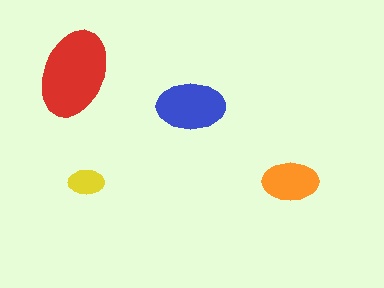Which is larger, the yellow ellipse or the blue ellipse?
The blue one.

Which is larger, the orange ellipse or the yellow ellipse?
The orange one.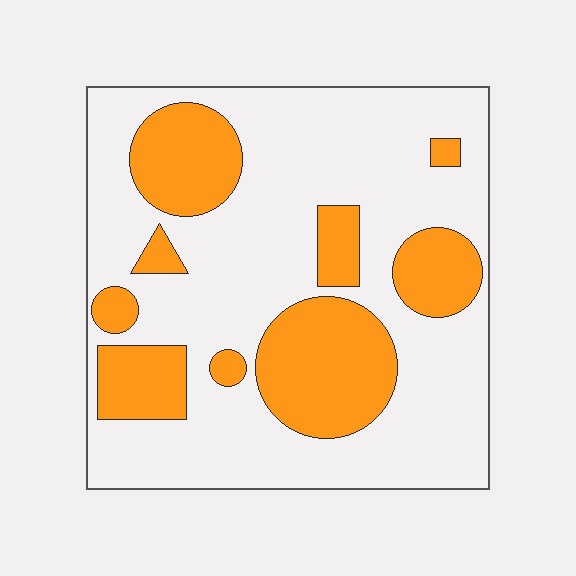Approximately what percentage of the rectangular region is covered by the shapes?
Approximately 30%.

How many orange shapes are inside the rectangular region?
9.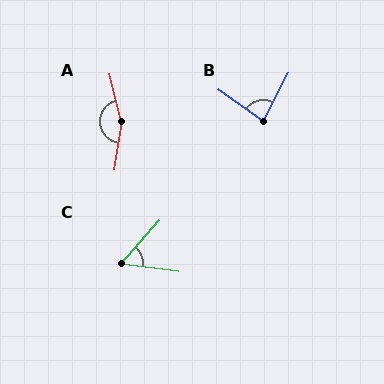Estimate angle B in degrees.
Approximately 83 degrees.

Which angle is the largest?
A, at approximately 157 degrees.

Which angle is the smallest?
C, at approximately 56 degrees.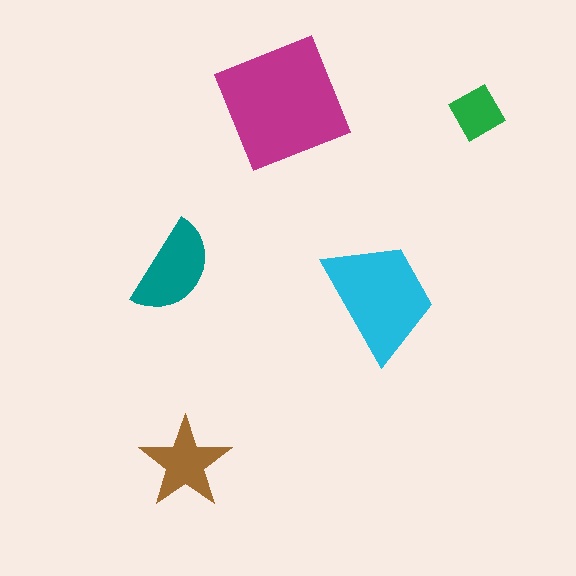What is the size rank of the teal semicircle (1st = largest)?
3rd.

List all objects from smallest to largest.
The green diamond, the brown star, the teal semicircle, the cyan trapezoid, the magenta square.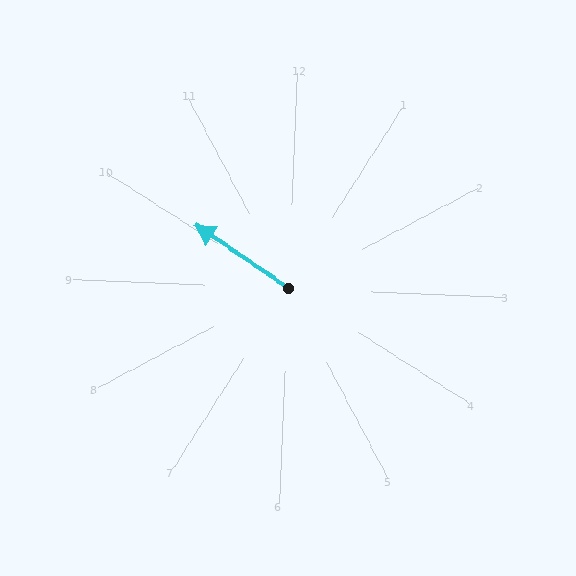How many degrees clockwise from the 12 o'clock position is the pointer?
Approximately 302 degrees.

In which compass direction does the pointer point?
Northwest.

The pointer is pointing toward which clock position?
Roughly 10 o'clock.